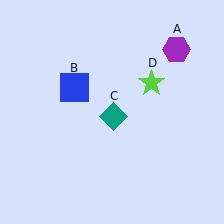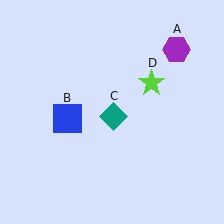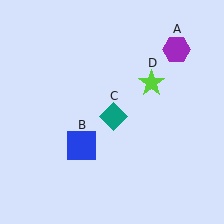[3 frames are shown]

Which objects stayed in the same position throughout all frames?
Purple hexagon (object A) and teal diamond (object C) and lime star (object D) remained stationary.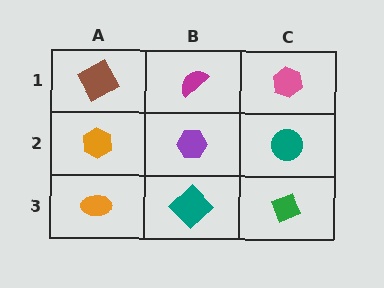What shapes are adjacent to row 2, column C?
A pink hexagon (row 1, column C), a green diamond (row 3, column C), a purple hexagon (row 2, column B).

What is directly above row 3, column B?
A purple hexagon.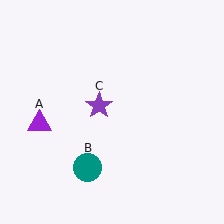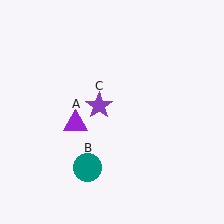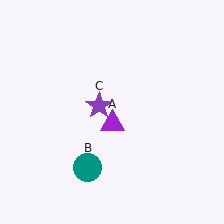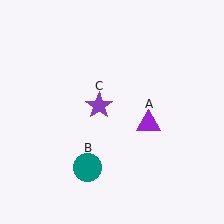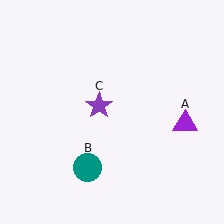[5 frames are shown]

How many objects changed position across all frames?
1 object changed position: purple triangle (object A).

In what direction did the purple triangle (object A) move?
The purple triangle (object A) moved right.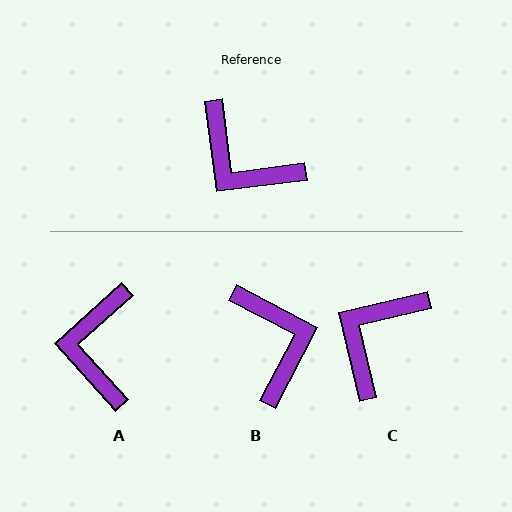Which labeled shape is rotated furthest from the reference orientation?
B, about 145 degrees away.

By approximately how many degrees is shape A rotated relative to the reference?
Approximately 55 degrees clockwise.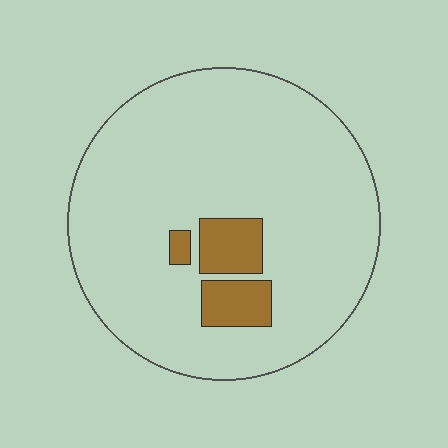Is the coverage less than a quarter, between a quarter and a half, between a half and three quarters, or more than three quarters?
Less than a quarter.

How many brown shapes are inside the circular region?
3.